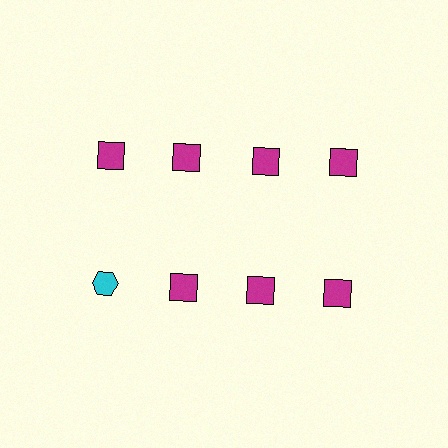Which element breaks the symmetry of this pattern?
The cyan hexagon in the second row, leftmost column breaks the symmetry. All other shapes are magenta squares.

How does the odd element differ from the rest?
It differs in both color (cyan instead of magenta) and shape (hexagon instead of square).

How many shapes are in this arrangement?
There are 8 shapes arranged in a grid pattern.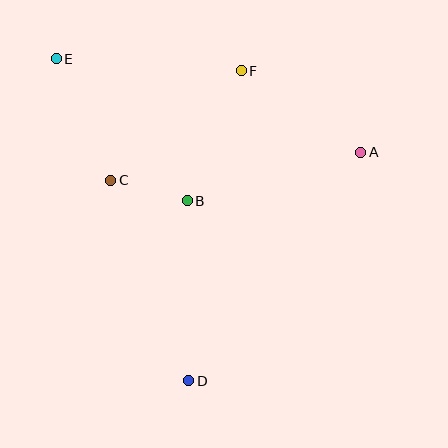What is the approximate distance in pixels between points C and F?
The distance between C and F is approximately 170 pixels.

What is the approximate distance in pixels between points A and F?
The distance between A and F is approximately 145 pixels.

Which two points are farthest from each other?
Points D and E are farthest from each other.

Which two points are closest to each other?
Points B and C are closest to each other.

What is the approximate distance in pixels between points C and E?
The distance between C and E is approximately 133 pixels.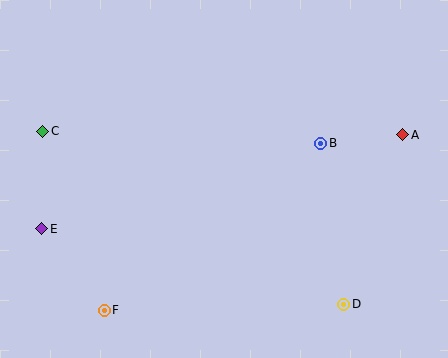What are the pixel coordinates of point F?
Point F is at (104, 310).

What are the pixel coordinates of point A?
Point A is at (403, 135).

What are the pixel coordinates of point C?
Point C is at (43, 131).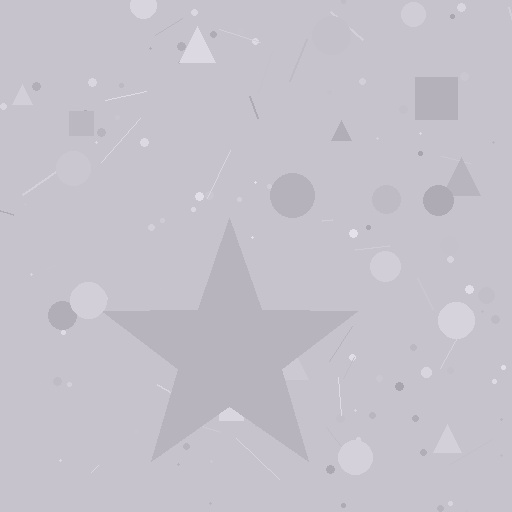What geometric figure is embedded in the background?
A star is embedded in the background.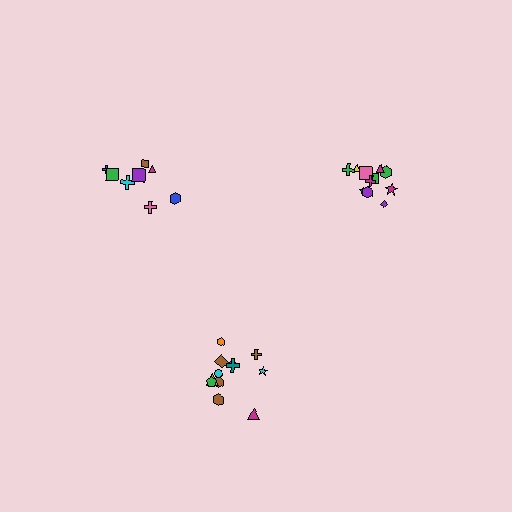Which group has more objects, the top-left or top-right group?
The top-right group.